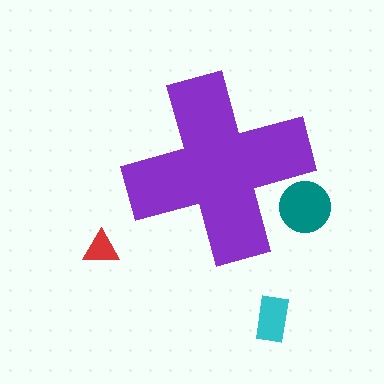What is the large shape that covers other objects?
A purple cross.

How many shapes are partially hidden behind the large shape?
1 shape is partially hidden.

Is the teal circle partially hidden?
Yes, the teal circle is partially hidden behind the purple cross.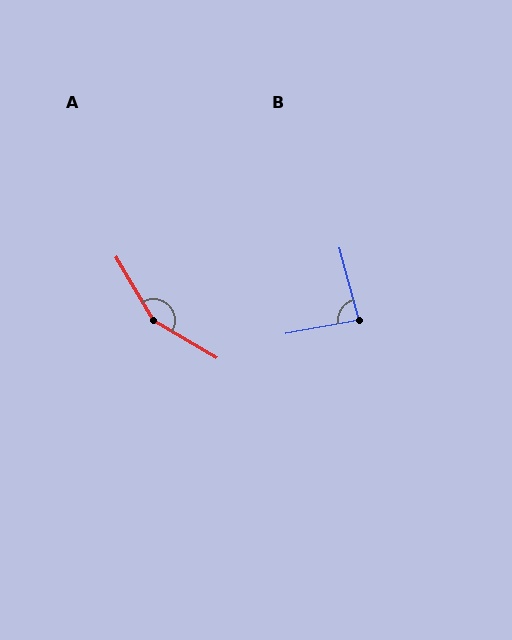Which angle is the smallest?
B, at approximately 85 degrees.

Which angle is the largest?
A, at approximately 151 degrees.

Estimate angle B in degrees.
Approximately 85 degrees.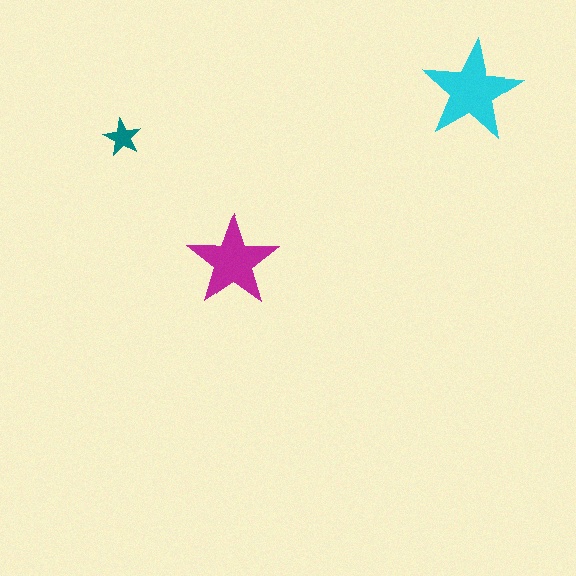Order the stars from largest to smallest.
the cyan one, the magenta one, the teal one.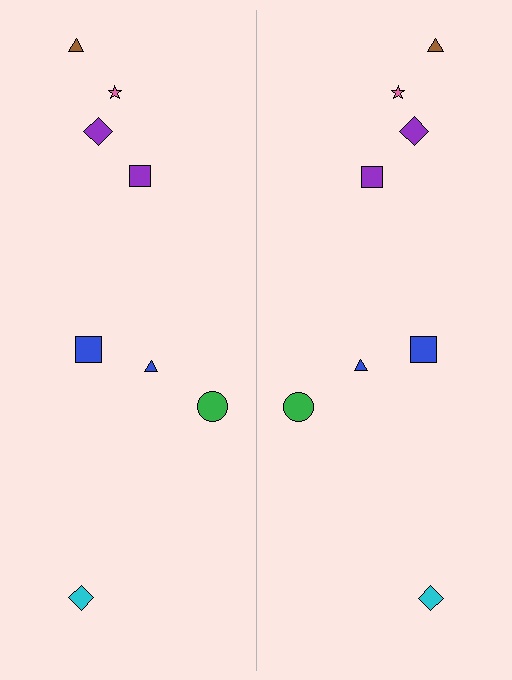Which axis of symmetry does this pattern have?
The pattern has a vertical axis of symmetry running through the center of the image.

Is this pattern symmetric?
Yes, this pattern has bilateral (reflection) symmetry.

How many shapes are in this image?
There are 16 shapes in this image.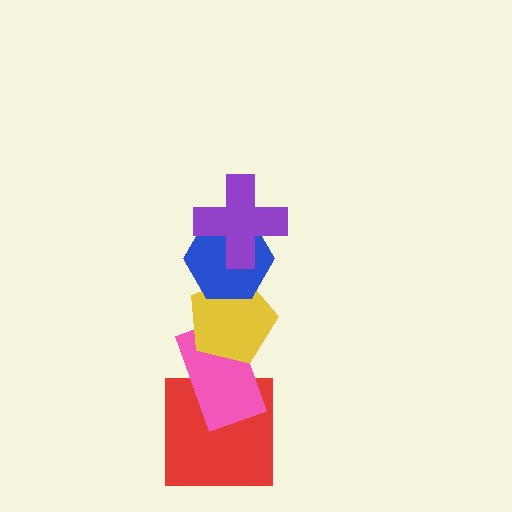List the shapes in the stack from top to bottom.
From top to bottom: the purple cross, the blue hexagon, the yellow pentagon, the pink rectangle, the red square.